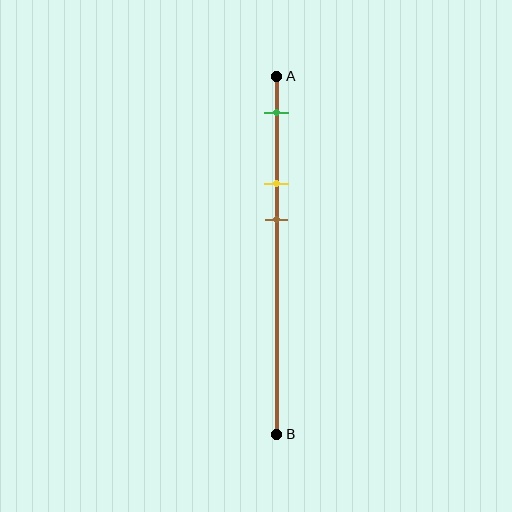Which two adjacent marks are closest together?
The yellow and brown marks are the closest adjacent pair.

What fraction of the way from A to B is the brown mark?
The brown mark is approximately 40% (0.4) of the way from A to B.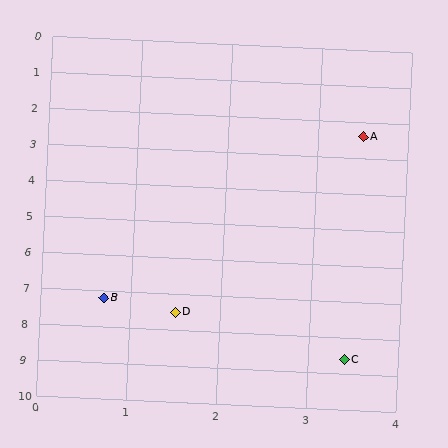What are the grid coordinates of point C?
Point C is at approximately (3.4, 8.6).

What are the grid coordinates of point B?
Point B is at approximately (0.7, 7.2).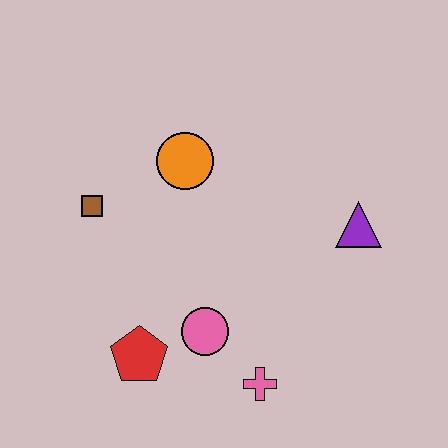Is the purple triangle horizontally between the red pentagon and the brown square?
No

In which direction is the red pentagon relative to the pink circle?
The red pentagon is to the left of the pink circle.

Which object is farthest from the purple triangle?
The brown square is farthest from the purple triangle.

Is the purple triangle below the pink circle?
No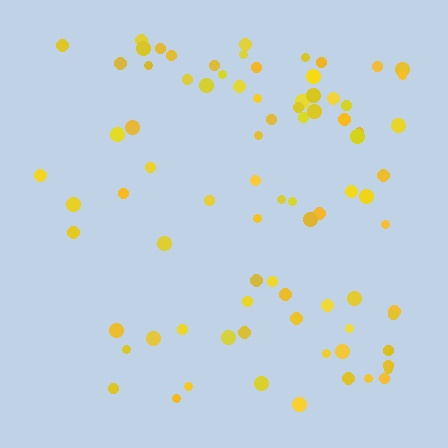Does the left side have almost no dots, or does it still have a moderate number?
Still a moderate number, just noticeably fewer than the right.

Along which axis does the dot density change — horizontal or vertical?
Horizontal.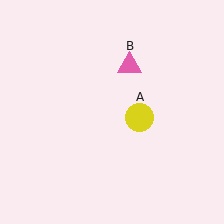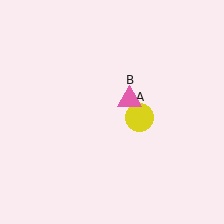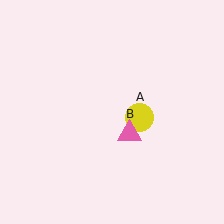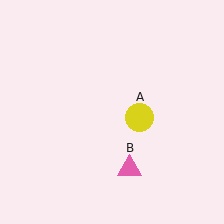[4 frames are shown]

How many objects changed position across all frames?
1 object changed position: pink triangle (object B).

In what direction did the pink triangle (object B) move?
The pink triangle (object B) moved down.